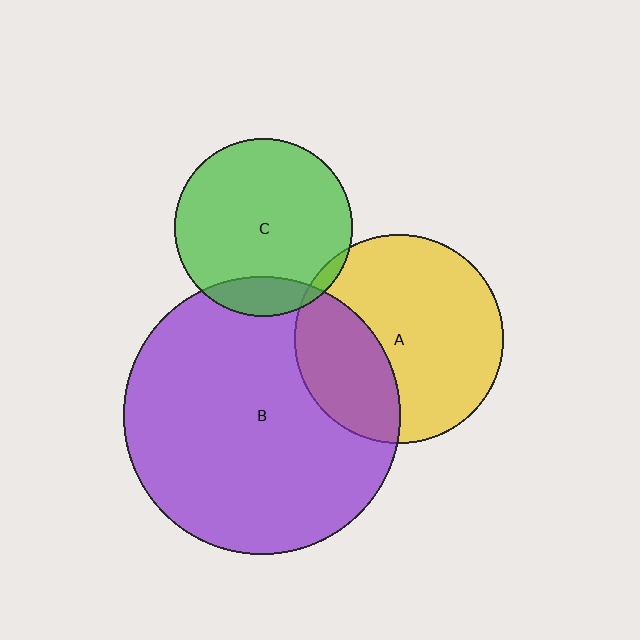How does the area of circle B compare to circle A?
Approximately 1.8 times.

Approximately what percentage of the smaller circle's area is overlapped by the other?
Approximately 30%.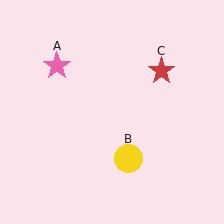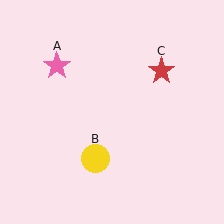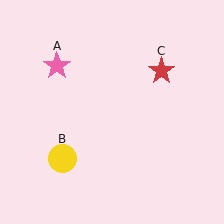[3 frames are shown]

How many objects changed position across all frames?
1 object changed position: yellow circle (object B).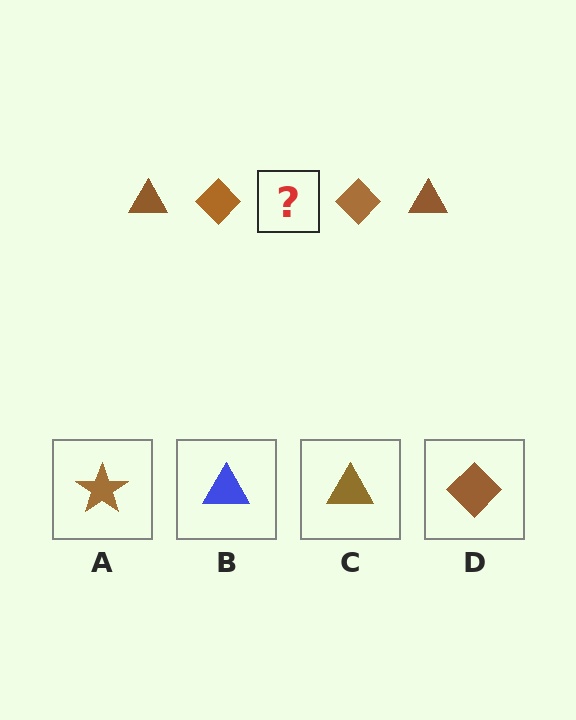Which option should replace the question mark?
Option C.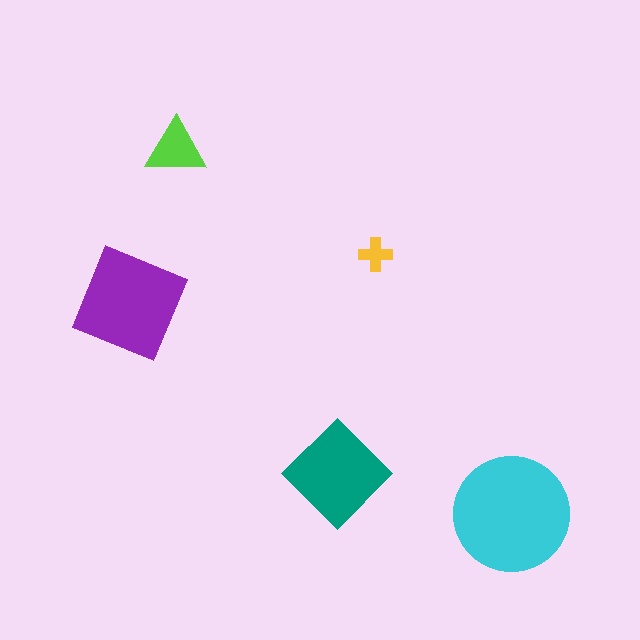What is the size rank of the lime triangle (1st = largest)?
4th.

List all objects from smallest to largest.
The yellow cross, the lime triangle, the teal diamond, the purple square, the cyan circle.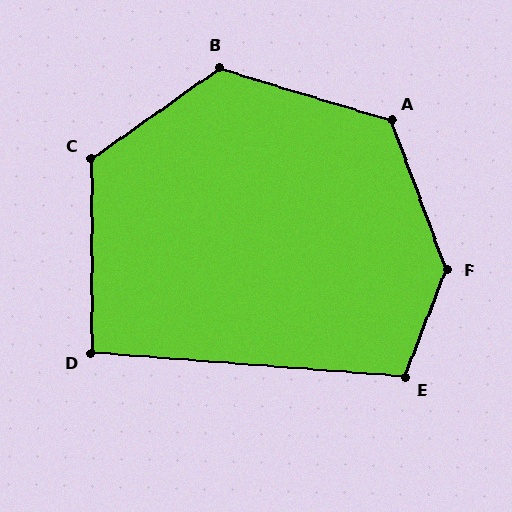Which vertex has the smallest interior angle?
D, at approximately 94 degrees.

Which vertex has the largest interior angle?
F, at approximately 138 degrees.